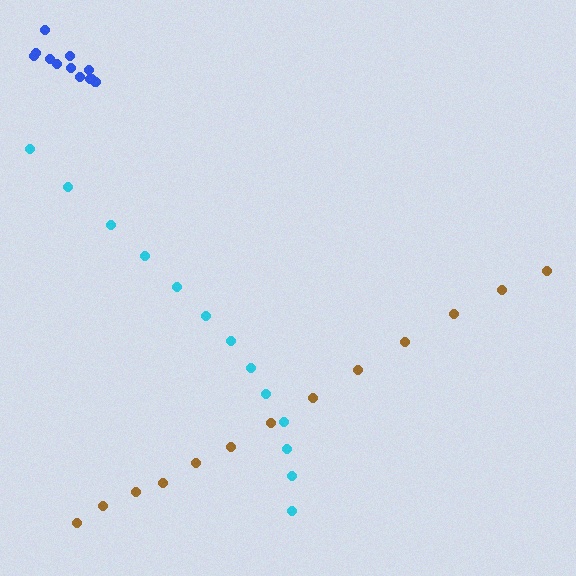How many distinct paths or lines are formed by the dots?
There are 3 distinct paths.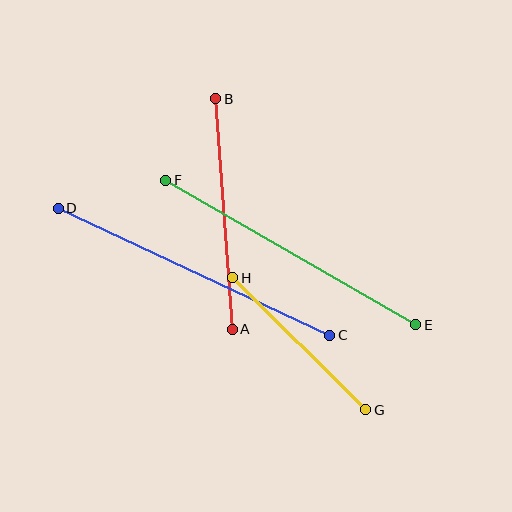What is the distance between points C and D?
The distance is approximately 299 pixels.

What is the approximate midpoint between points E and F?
The midpoint is at approximately (291, 253) pixels.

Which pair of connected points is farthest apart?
Points C and D are farthest apart.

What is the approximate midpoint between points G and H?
The midpoint is at approximately (299, 344) pixels.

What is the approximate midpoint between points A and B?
The midpoint is at approximately (224, 214) pixels.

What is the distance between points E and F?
The distance is approximately 289 pixels.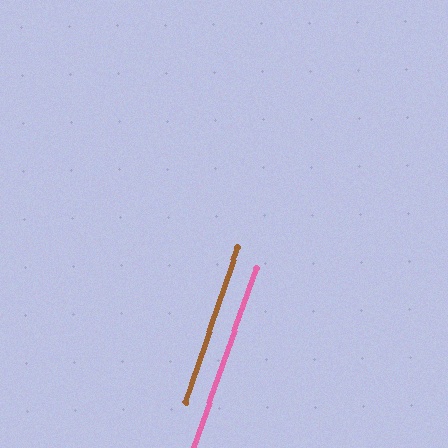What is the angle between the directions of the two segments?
Approximately 1 degree.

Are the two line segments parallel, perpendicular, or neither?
Parallel — their directions differ by only 0.5°.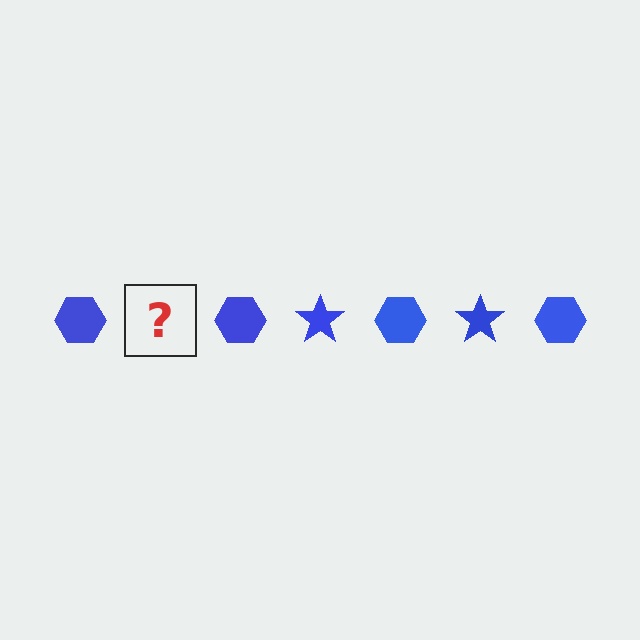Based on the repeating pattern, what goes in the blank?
The blank should be a blue star.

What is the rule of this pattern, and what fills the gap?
The rule is that the pattern cycles through hexagon, star shapes in blue. The gap should be filled with a blue star.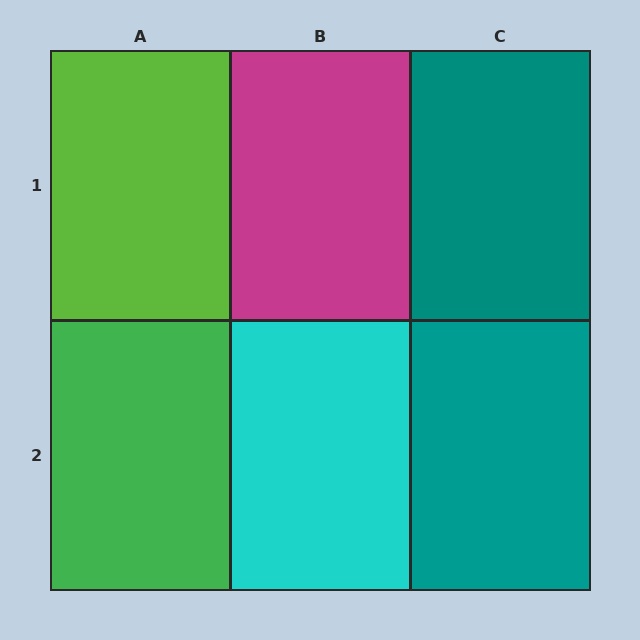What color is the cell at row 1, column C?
Teal.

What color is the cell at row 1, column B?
Magenta.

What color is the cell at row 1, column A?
Lime.